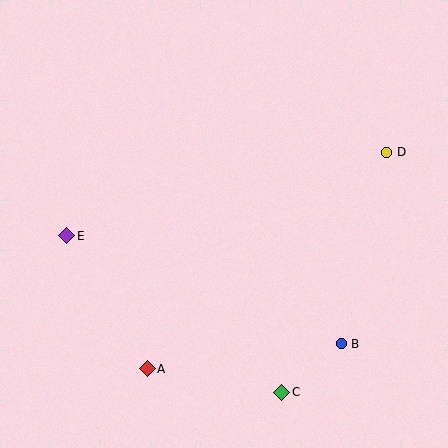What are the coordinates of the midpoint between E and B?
The midpoint between E and B is at (204, 290).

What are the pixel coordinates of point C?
Point C is at (282, 392).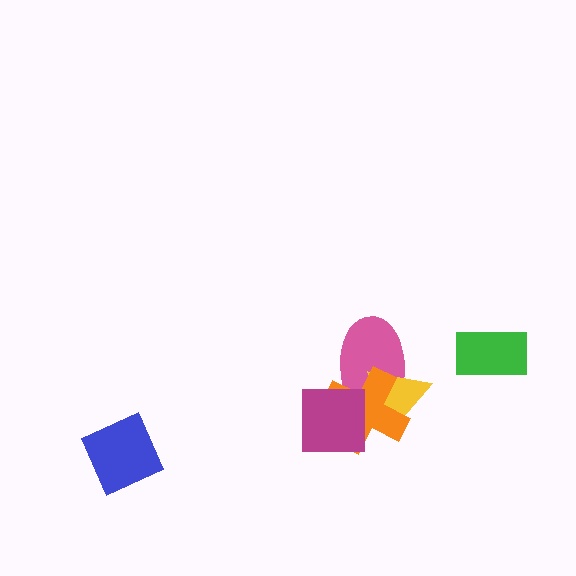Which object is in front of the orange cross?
The magenta square is in front of the orange cross.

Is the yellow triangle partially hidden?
Yes, it is partially covered by another shape.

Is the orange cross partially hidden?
Yes, it is partially covered by another shape.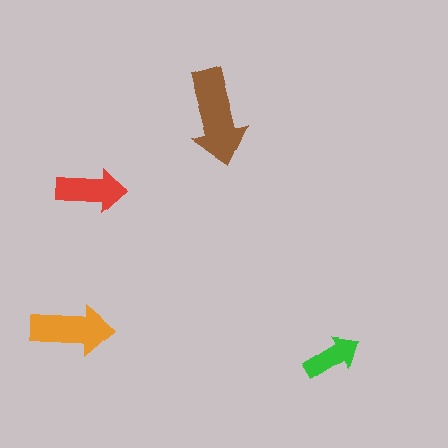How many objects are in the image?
There are 4 objects in the image.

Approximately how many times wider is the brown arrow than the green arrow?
About 1.5 times wider.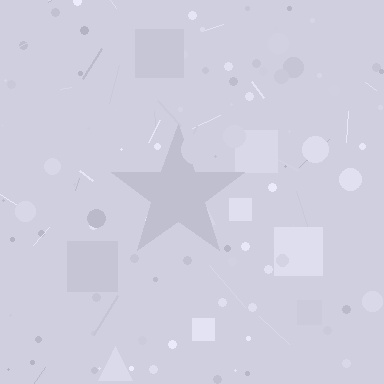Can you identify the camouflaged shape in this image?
The camouflaged shape is a star.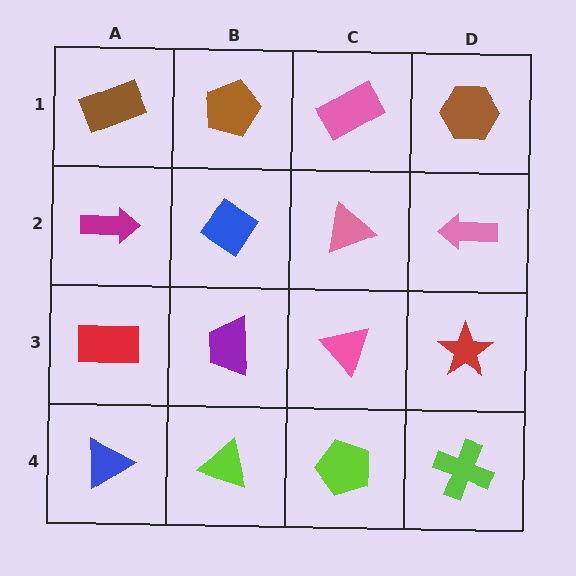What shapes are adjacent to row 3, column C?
A pink triangle (row 2, column C), a lime pentagon (row 4, column C), a purple trapezoid (row 3, column B), a red star (row 3, column D).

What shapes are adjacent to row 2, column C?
A pink rectangle (row 1, column C), a pink triangle (row 3, column C), a blue diamond (row 2, column B), a pink arrow (row 2, column D).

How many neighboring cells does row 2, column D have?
3.